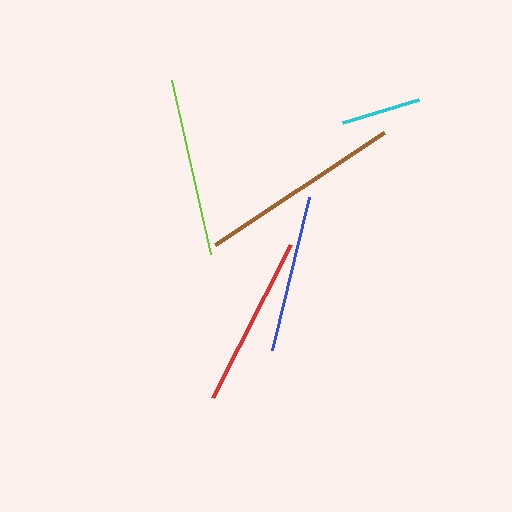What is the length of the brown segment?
The brown segment is approximately 204 pixels long.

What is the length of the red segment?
The red segment is approximately 171 pixels long.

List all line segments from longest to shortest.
From longest to shortest: brown, lime, red, blue, cyan.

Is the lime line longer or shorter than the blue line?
The lime line is longer than the blue line.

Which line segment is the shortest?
The cyan line is the shortest at approximately 79 pixels.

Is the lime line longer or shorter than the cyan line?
The lime line is longer than the cyan line.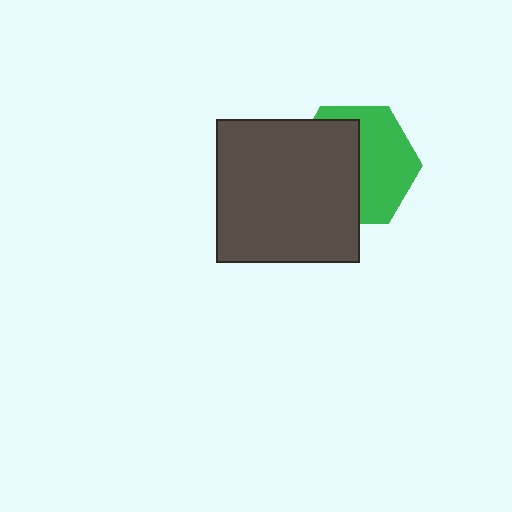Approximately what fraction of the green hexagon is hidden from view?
Roughly 50% of the green hexagon is hidden behind the dark gray square.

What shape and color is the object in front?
The object in front is a dark gray square.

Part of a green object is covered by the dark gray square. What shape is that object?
It is a hexagon.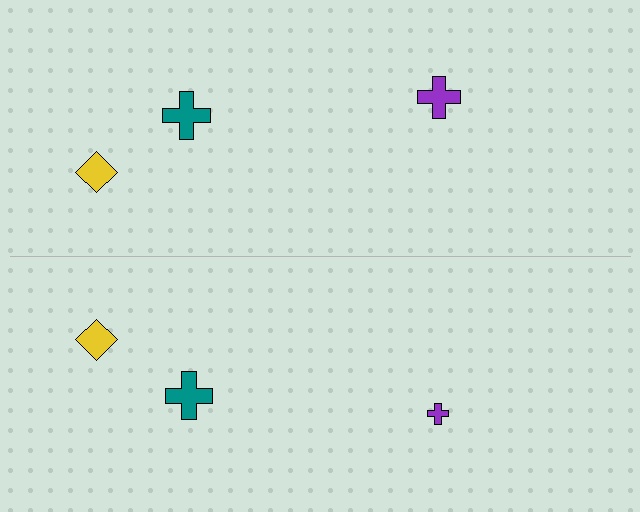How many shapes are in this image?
There are 6 shapes in this image.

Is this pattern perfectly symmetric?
No, the pattern is not perfectly symmetric. The purple cross on the bottom side has a different size than its mirror counterpart.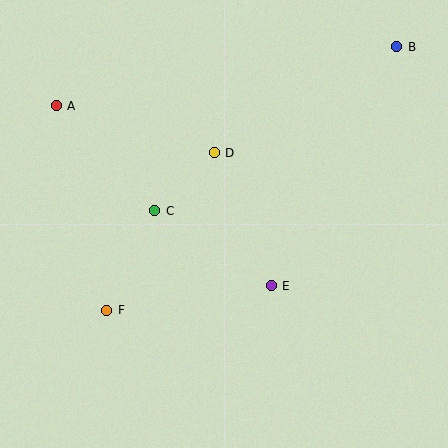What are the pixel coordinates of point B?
Point B is at (397, 47).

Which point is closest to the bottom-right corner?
Point E is closest to the bottom-right corner.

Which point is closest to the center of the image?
Point C at (155, 211) is closest to the center.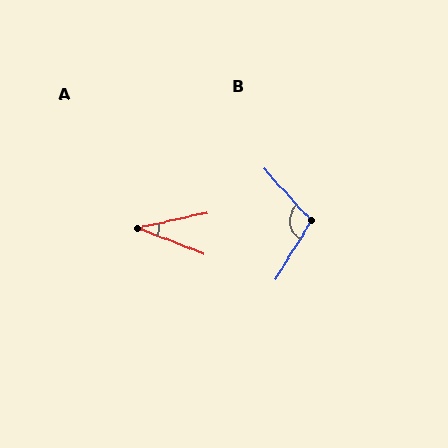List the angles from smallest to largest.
A (33°), B (106°).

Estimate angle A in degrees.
Approximately 33 degrees.